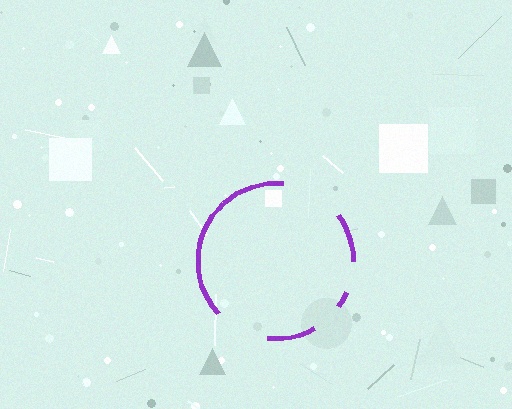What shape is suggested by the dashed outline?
The dashed outline suggests a circle.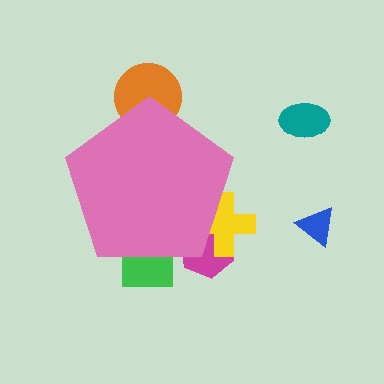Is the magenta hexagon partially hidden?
Yes, the magenta hexagon is partially hidden behind the pink pentagon.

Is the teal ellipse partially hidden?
No, the teal ellipse is fully visible.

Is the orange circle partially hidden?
Yes, the orange circle is partially hidden behind the pink pentagon.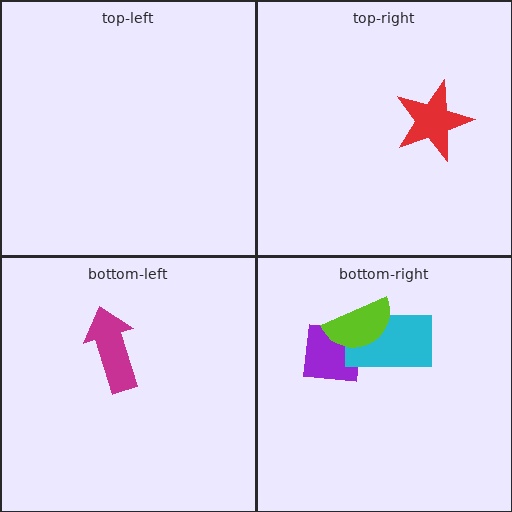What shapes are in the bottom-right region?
The purple square, the cyan rectangle, the lime semicircle.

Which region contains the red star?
The top-right region.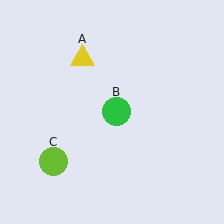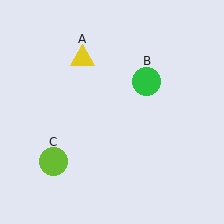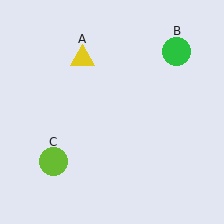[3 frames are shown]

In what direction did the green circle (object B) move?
The green circle (object B) moved up and to the right.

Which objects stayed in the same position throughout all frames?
Yellow triangle (object A) and lime circle (object C) remained stationary.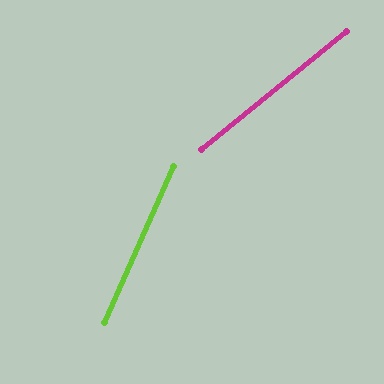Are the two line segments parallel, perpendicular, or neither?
Neither parallel nor perpendicular — they differ by about 27°.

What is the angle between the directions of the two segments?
Approximately 27 degrees.